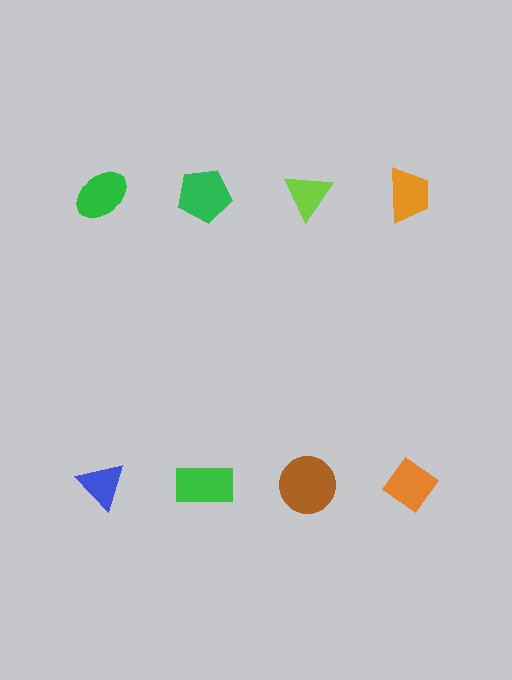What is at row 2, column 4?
An orange diamond.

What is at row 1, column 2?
A green pentagon.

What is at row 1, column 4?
An orange trapezoid.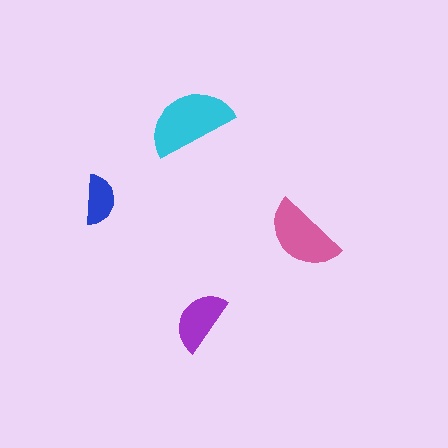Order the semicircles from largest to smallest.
the cyan one, the pink one, the purple one, the blue one.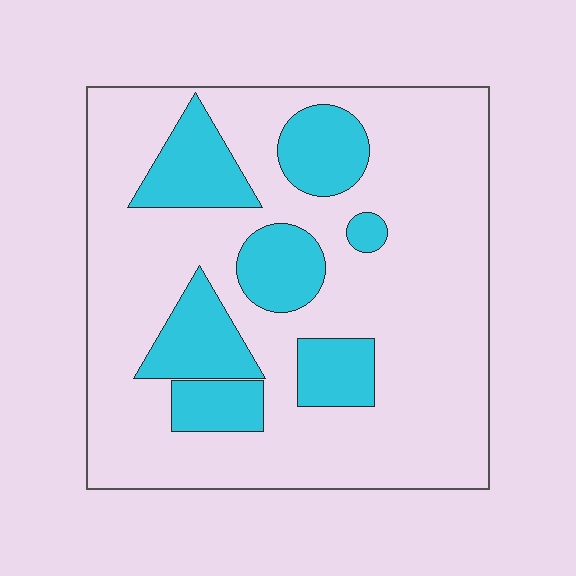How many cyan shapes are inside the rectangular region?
7.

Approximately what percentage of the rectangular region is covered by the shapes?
Approximately 25%.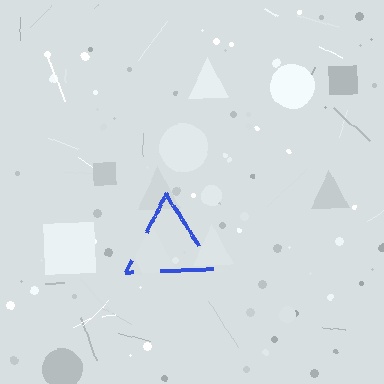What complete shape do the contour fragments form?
The contour fragments form a triangle.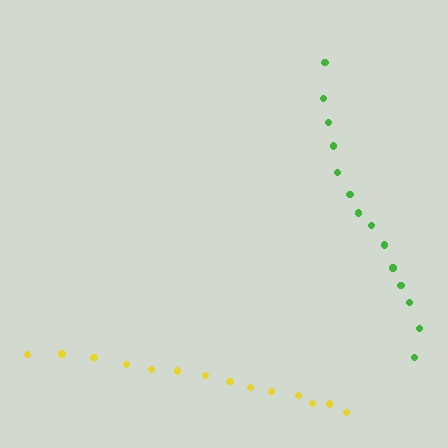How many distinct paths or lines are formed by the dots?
There are 2 distinct paths.